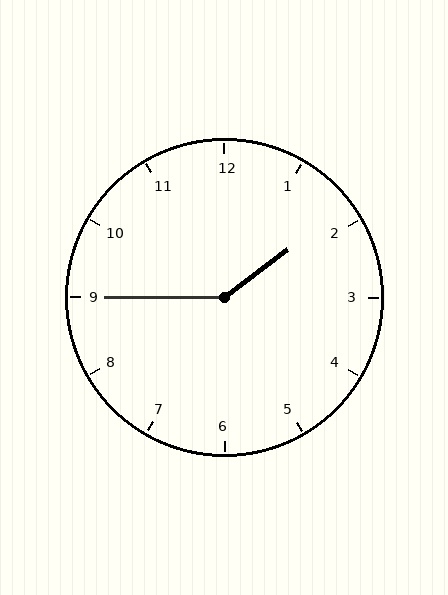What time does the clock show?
1:45.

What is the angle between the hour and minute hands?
Approximately 142 degrees.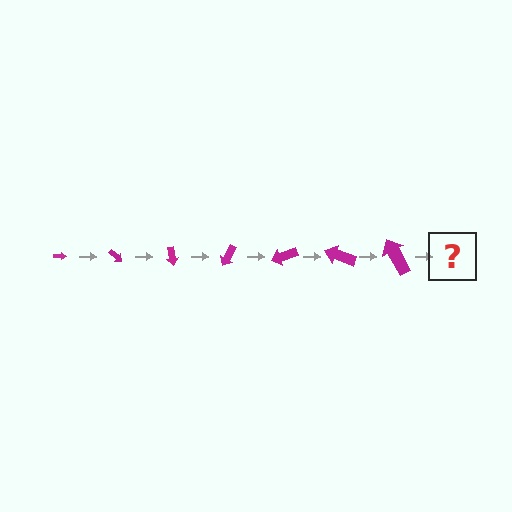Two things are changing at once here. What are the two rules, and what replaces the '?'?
The two rules are that the arrow grows larger each step and it rotates 40 degrees each step. The '?' should be an arrow, larger than the previous one and rotated 280 degrees from the start.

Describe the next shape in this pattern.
It should be an arrow, larger than the previous one and rotated 280 degrees from the start.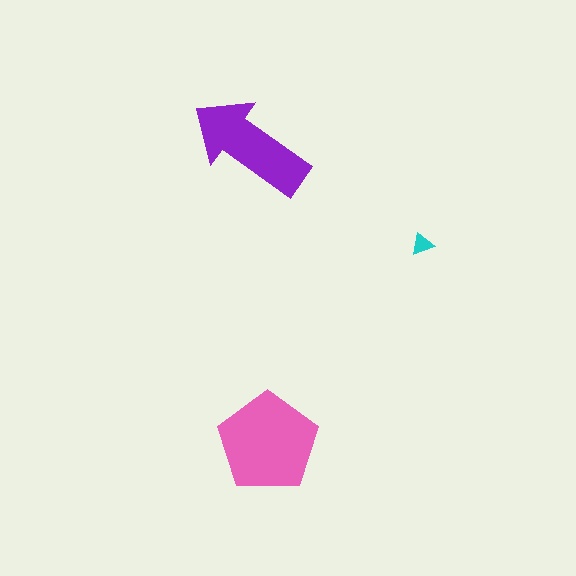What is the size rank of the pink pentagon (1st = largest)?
1st.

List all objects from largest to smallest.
The pink pentagon, the purple arrow, the cyan triangle.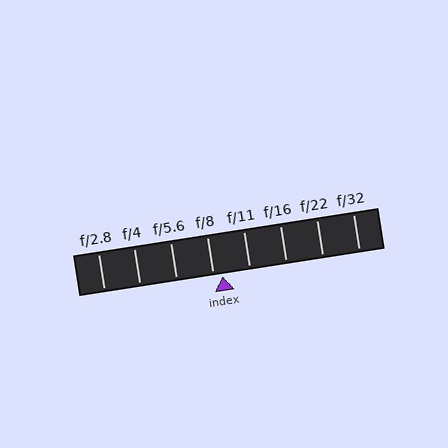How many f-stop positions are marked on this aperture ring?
There are 8 f-stop positions marked.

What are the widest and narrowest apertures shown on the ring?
The widest aperture shown is f/2.8 and the narrowest is f/32.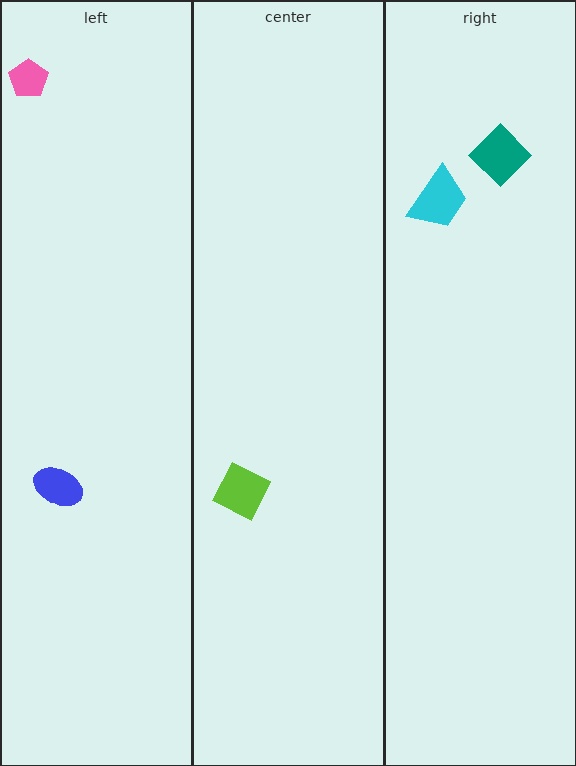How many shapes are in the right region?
2.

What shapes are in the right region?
The cyan trapezoid, the teal diamond.